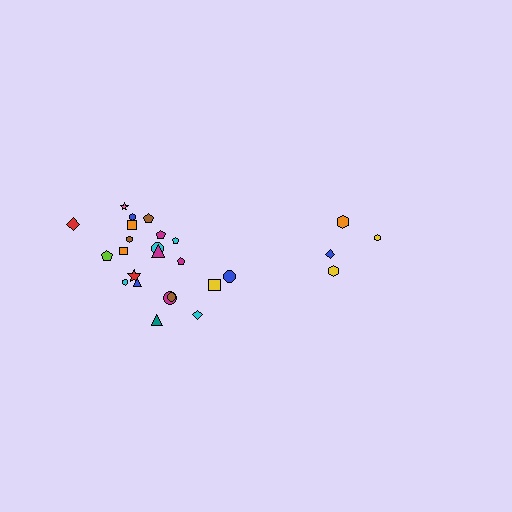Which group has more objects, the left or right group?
The left group.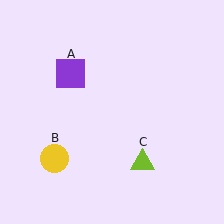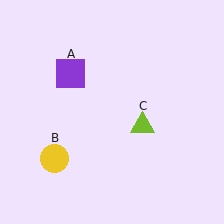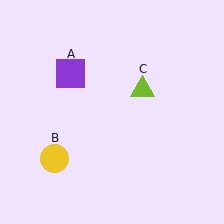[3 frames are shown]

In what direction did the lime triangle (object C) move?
The lime triangle (object C) moved up.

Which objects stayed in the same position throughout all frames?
Purple square (object A) and yellow circle (object B) remained stationary.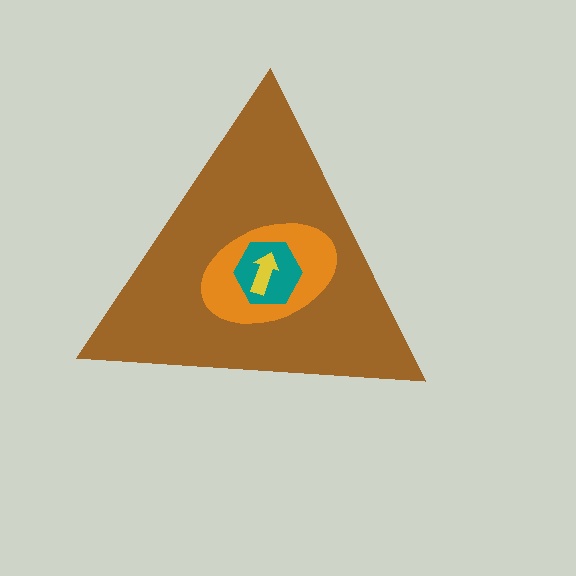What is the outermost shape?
The brown triangle.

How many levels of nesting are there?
4.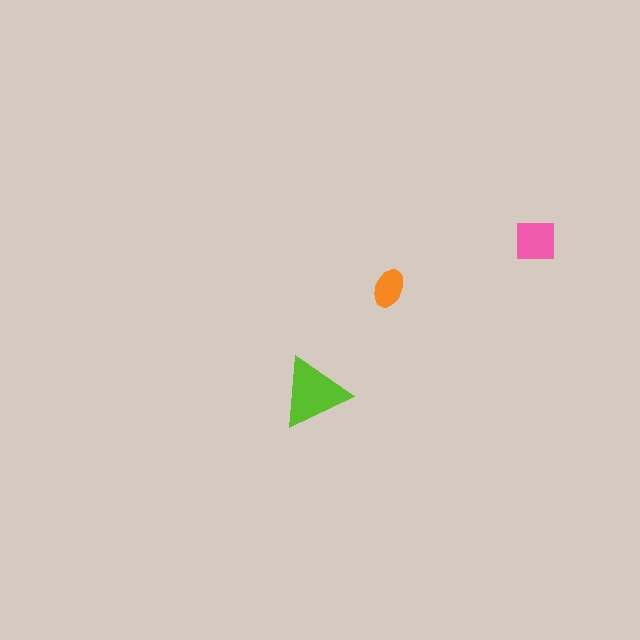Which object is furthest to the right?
The pink square is rightmost.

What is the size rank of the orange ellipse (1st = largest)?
3rd.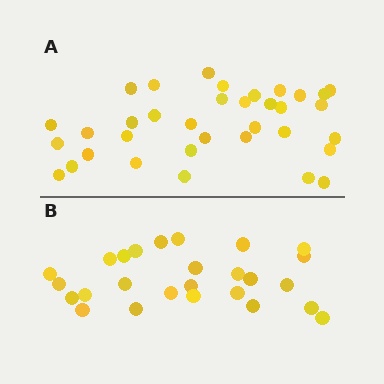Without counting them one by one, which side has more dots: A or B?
Region A (the top region) has more dots.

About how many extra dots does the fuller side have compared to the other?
Region A has roughly 8 or so more dots than region B.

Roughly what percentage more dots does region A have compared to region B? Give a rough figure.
About 35% more.